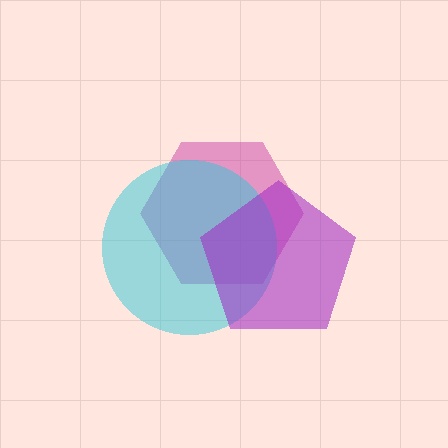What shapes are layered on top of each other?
The layered shapes are: a magenta hexagon, a cyan circle, a purple pentagon.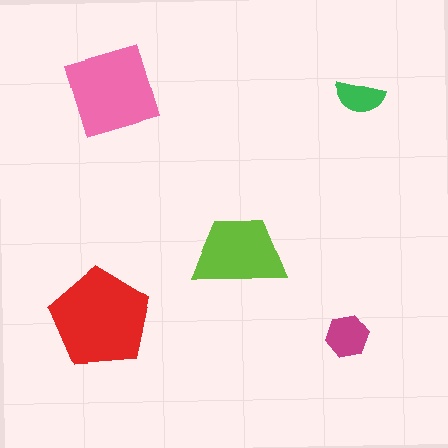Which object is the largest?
The red pentagon.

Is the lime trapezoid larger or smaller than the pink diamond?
Smaller.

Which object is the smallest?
The green semicircle.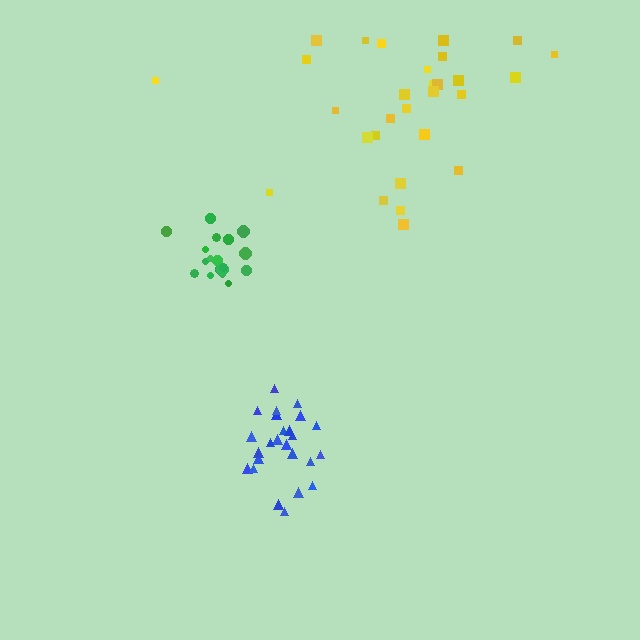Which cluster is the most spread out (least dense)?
Yellow.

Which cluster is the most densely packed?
Green.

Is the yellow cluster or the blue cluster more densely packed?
Blue.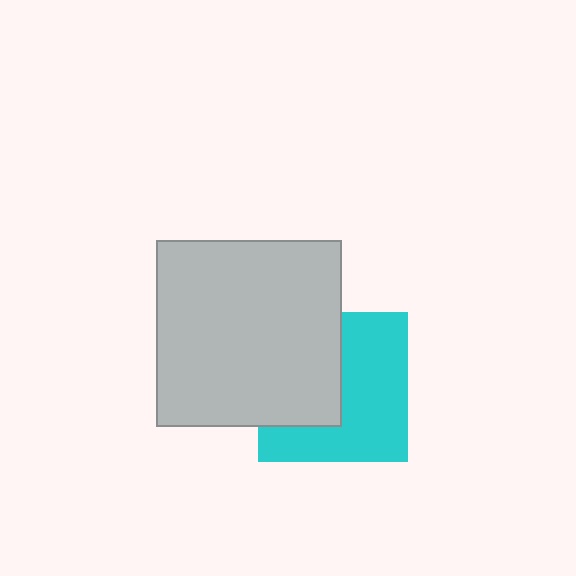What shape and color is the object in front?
The object in front is a light gray square.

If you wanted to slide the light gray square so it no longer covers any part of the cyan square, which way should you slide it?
Slide it left — that is the most direct way to separate the two shapes.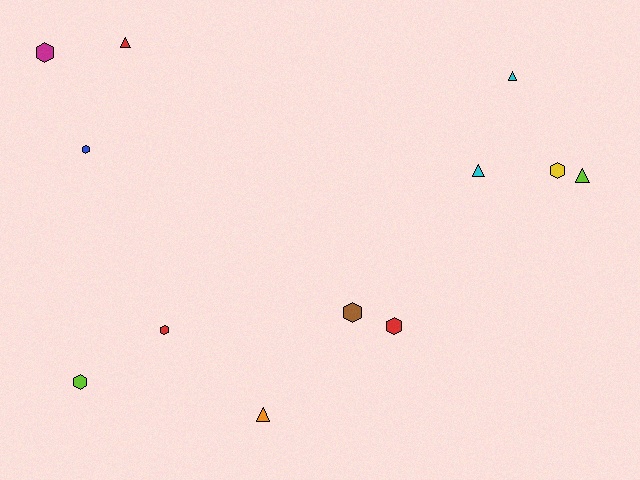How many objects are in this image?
There are 12 objects.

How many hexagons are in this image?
There are 7 hexagons.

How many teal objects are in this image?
There are no teal objects.